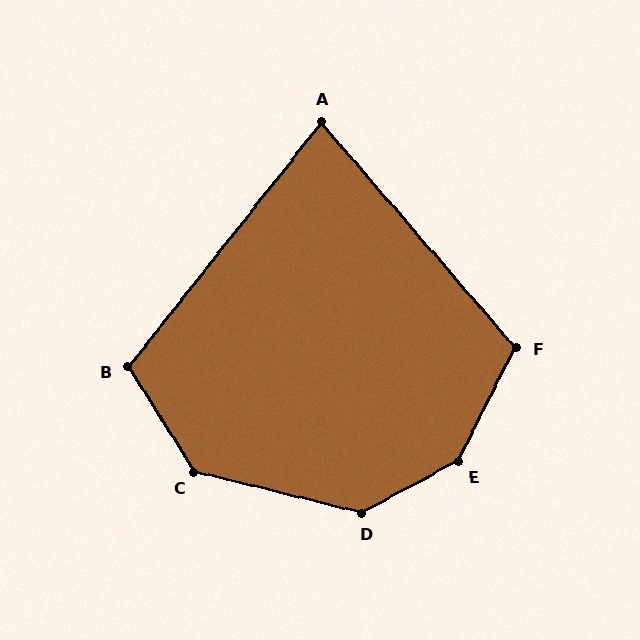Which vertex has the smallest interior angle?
A, at approximately 79 degrees.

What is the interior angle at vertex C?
Approximately 136 degrees (obtuse).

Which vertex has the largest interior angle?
E, at approximately 145 degrees.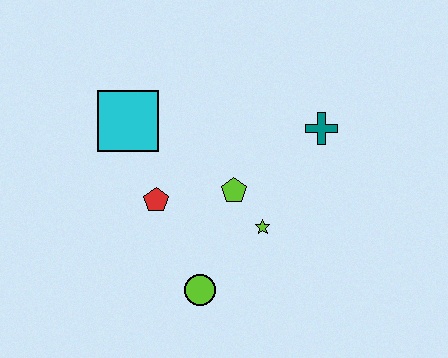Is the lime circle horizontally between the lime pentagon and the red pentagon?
Yes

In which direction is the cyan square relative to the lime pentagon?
The cyan square is to the left of the lime pentagon.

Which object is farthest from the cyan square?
The teal cross is farthest from the cyan square.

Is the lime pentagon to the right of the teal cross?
No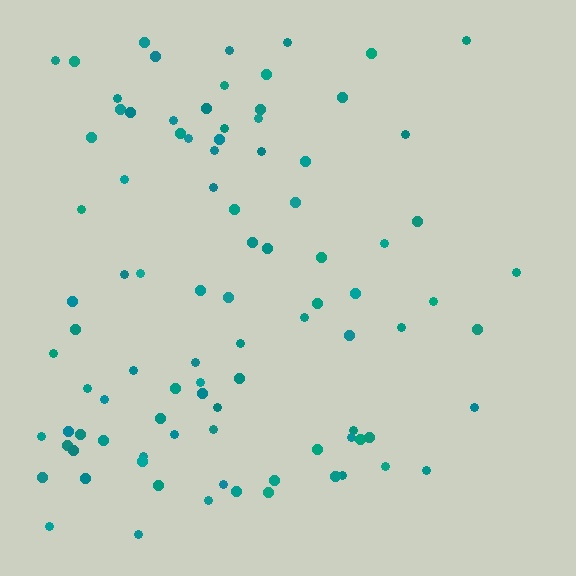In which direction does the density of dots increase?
From right to left, with the left side densest.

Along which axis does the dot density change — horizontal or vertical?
Horizontal.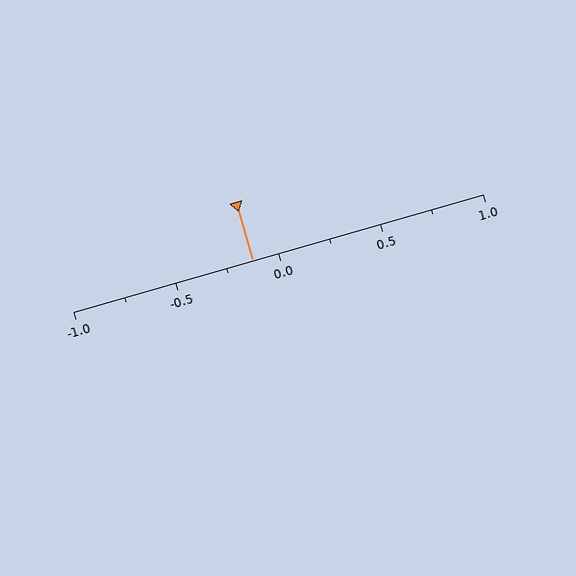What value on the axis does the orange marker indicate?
The marker indicates approximately -0.12.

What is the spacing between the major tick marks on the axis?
The major ticks are spaced 0.5 apart.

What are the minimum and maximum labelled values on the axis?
The axis runs from -1.0 to 1.0.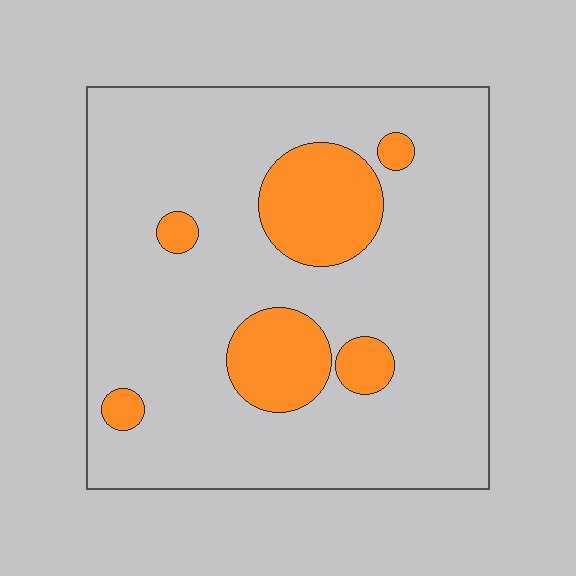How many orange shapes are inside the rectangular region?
6.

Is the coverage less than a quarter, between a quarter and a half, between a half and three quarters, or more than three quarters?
Less than a quarter.